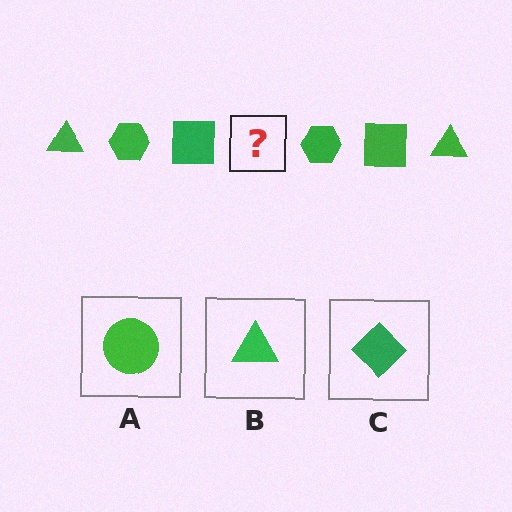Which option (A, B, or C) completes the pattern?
B.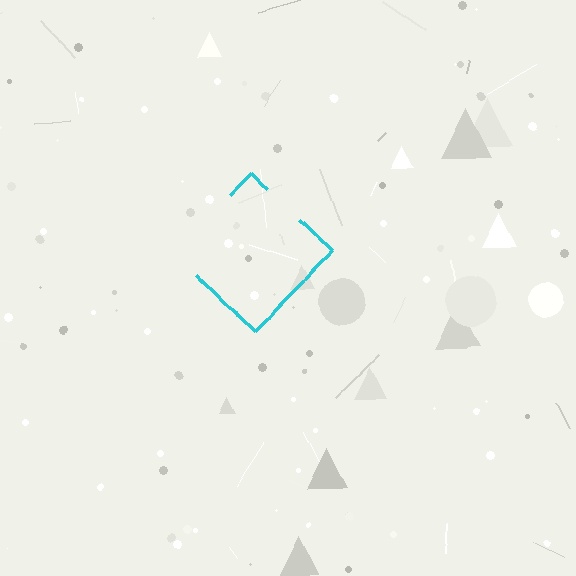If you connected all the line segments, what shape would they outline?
They would outline a diamond.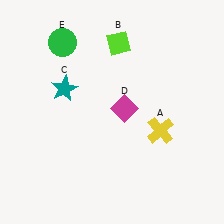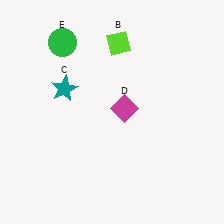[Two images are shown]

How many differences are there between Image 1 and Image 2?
There is 1 difference between the two images.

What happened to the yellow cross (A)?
The yellow cross (A) was removed in Image 2. It was in the bottom-right area of Image 1.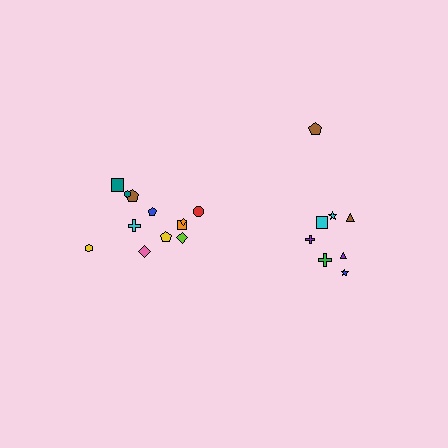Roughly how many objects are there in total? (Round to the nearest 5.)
Roughly 20 objects in total.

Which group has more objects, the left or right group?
The left group.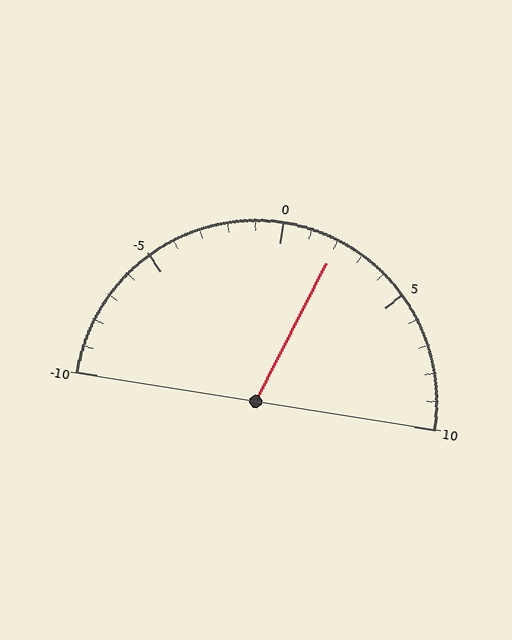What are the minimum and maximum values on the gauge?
The gauge ranges from -10 to 10.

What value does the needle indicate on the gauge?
The needle indicates approximately 2.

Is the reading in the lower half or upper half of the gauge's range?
The reading is in the upper half of the range (-10 to 10).